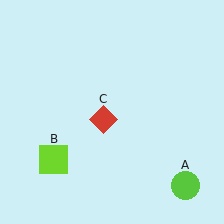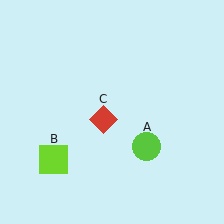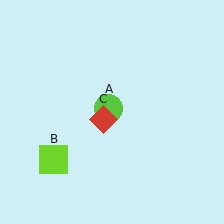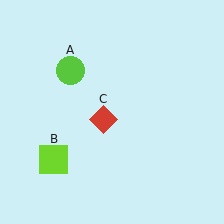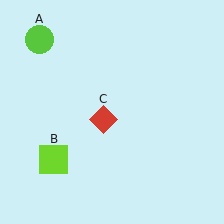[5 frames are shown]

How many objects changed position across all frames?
1 object changed position: lime circle (object A).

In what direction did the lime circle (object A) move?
The lime circle (object A) moved up and to the left.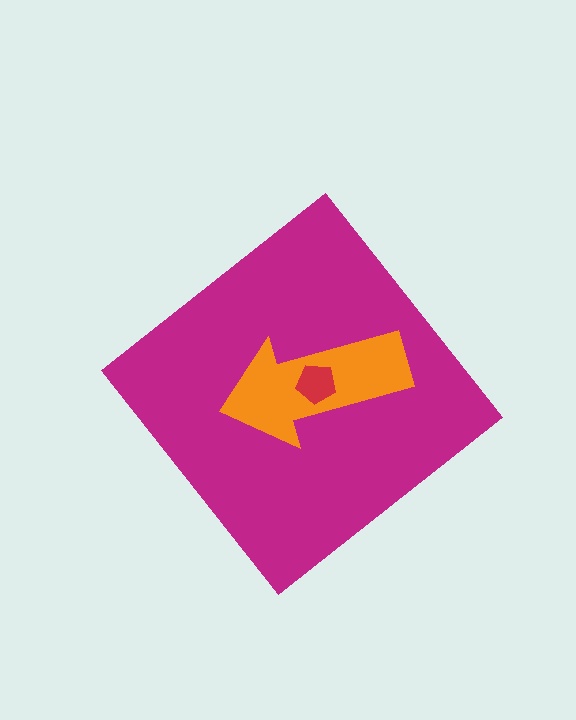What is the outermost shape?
The magenta diamond.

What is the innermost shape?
The red pentagon.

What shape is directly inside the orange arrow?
The red pentagon.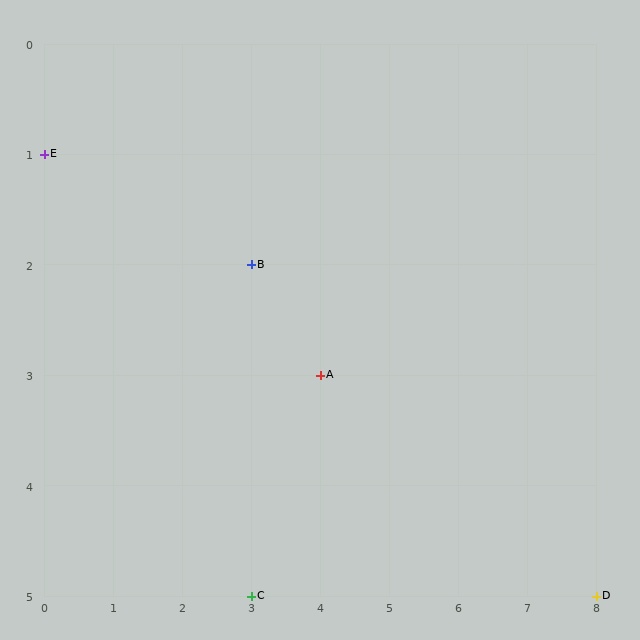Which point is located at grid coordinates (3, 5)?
Point C is at (3, 5).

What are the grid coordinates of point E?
Point E is at grid coordinates (0, 1).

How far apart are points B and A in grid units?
Points B and A are 1 column and 1 row apart (about 1.4 grid units diagonally).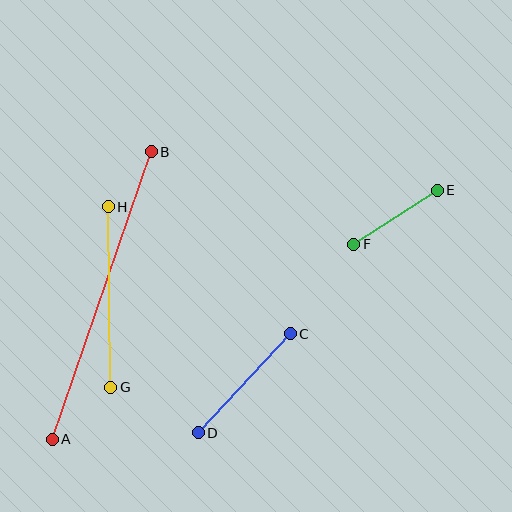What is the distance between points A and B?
The distance is approximately 304 pixels.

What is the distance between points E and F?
The distance is approximately 99 pixels.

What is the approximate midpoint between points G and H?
The midpoint is at approximately (109, 297) pixels.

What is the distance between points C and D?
The distance is approximately 135 pixels.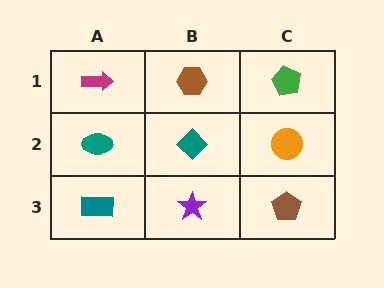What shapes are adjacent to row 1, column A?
A teal ellipse (row 2, column A), a brown hexagon (row 1, column B).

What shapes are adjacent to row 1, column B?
A teal diamond (row 2, column B), a magenta arrow (row 1, column A), a green pentagon (row 1, column C).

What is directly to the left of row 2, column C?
A teal diamond.